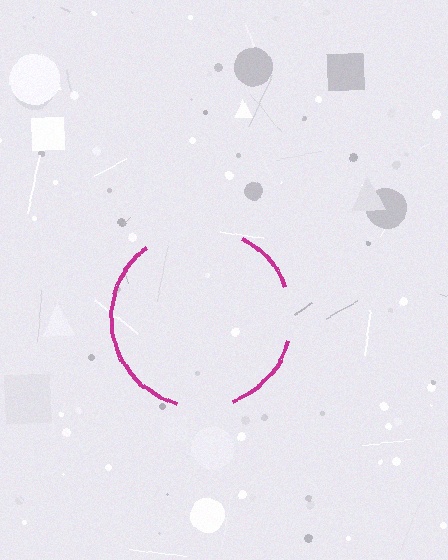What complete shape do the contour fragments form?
The contour fragments form a circle.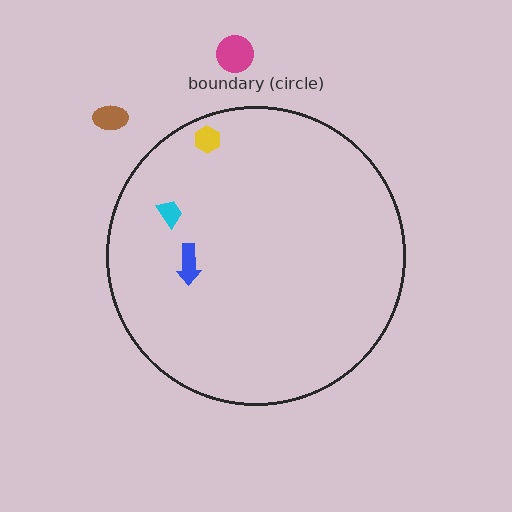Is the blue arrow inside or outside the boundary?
Inside.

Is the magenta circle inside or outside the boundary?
Outside.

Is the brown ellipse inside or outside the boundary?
Outside.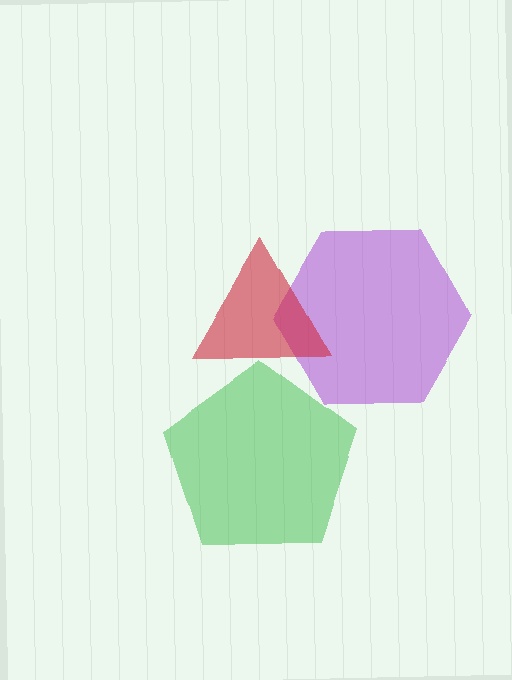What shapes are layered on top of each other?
The layered shapes are: a green pentagon, a purple hexagon, a red triangle.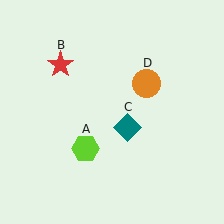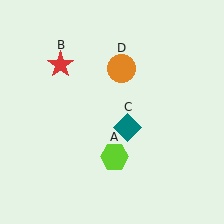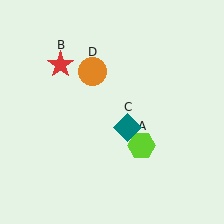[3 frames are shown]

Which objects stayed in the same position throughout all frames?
Red star (object B) and teal diamond (object C) remained stationary.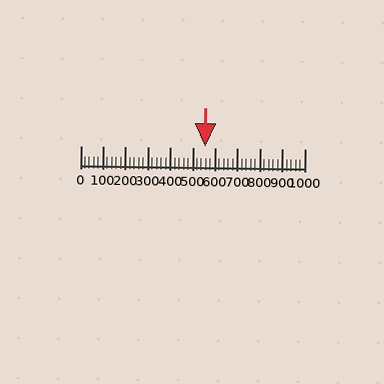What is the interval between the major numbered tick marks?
The major tick marks are spaced 100 units apart.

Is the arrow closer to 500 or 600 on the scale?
The arrow is closer to 600.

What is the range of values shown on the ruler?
The ruler shows values from 0 to 1000.